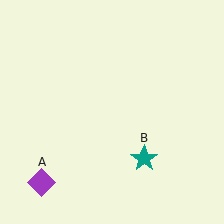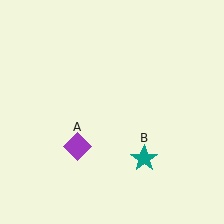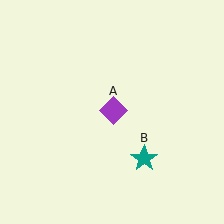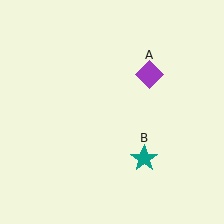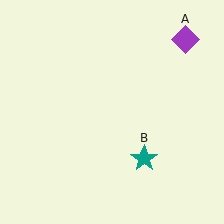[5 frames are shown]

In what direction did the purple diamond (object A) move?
The purple diamond (object A) moved up and to the right.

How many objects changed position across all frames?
1 object changed position: purple diamond (object A).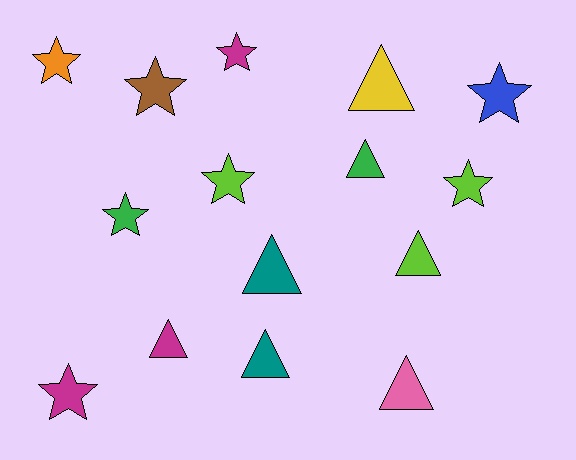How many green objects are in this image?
There are 2 green objects.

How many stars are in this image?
There are 8 stars.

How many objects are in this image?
There are 15 objects.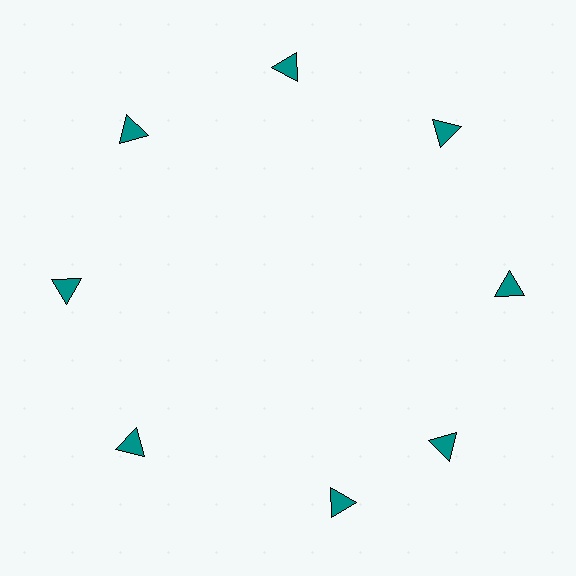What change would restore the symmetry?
The symmetry would be restored by rotating it back into even spacing with its neighbors so that all 8 triangles sit at equal angles and equal distance from the center.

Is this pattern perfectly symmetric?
No. The 8 teal triangles are arranged in a ring, but one element near the 6 o'clock position is rotated out of alignment along the ring, breaking the 8-fold rotational symmetry.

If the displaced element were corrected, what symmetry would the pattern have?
It would have 8-fold rotational symmetry — the pattern would map onto itself every 45 degrees.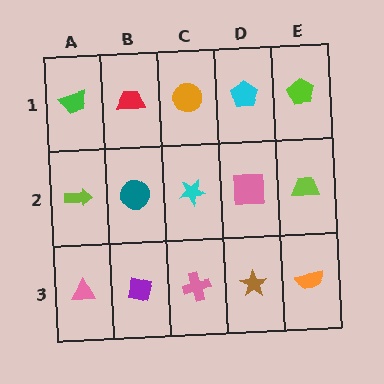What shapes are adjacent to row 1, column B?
A teal circle (row 2, column B), a green trapezoid (row 1, column A), an orange circle (row 1, column C).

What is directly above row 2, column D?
A cyan pentagon.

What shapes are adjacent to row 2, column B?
A red trapezoid (row 1, column B), a purple square (row 3, column B), a lime arrow (row 2, column A), a cyan star (row 2, column C).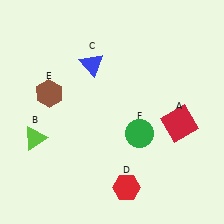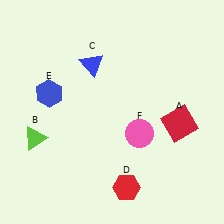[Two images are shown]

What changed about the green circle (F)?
In Image 1, F is green. In Image 2, it changed to pink.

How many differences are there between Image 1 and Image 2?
There are 2 differences between the two images.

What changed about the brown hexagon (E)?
In Image 1, E is brown. In Image 2, it changed to blue.